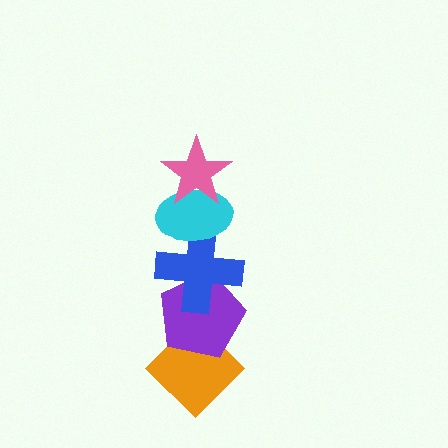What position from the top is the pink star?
The pink star is 1st from the top.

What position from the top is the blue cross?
The blue cross is 3rd from the top.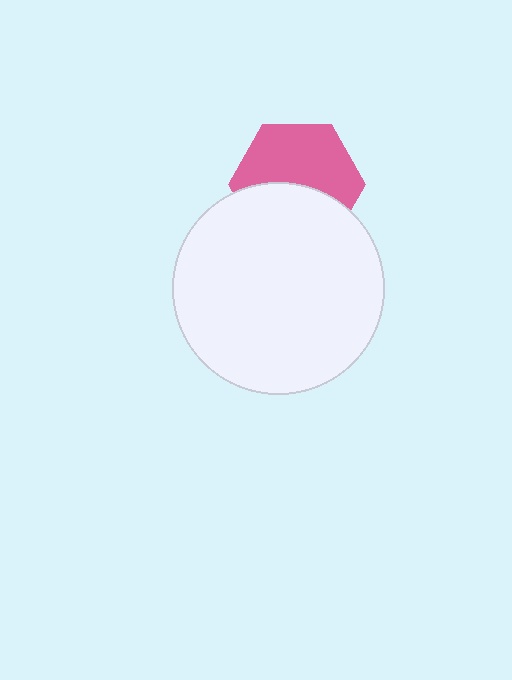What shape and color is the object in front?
The object in front is a white circle.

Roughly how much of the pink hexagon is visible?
About half of it is visible (roughly 56%).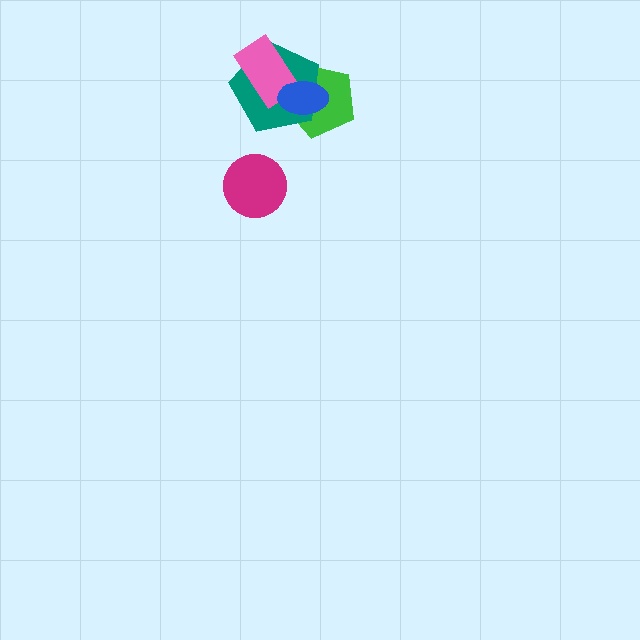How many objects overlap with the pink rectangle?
3 objects overlap with the pink rectangle.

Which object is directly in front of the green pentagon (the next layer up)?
The teal pentagon is directly in front of the green pentagon.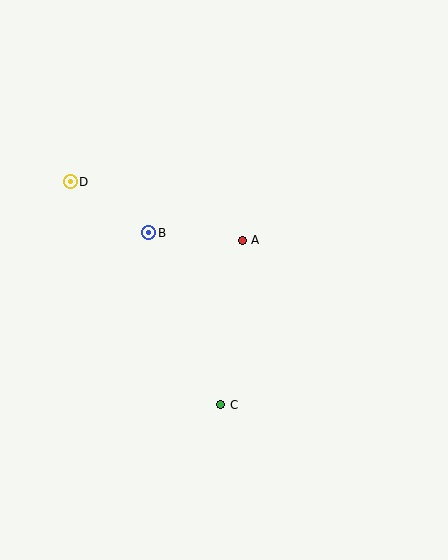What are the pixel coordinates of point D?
Point D is at (70, 182).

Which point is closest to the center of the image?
Point A at (242, 240) is closest to the center.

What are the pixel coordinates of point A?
Point A is at (242, 240).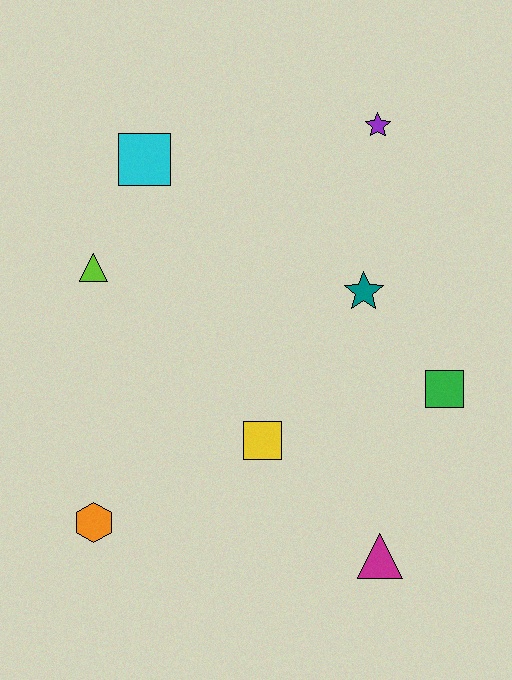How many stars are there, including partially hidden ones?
There are 2 stars.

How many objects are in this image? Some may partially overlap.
There are 8 objects.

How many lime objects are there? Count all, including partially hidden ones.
There is 1 lime object.